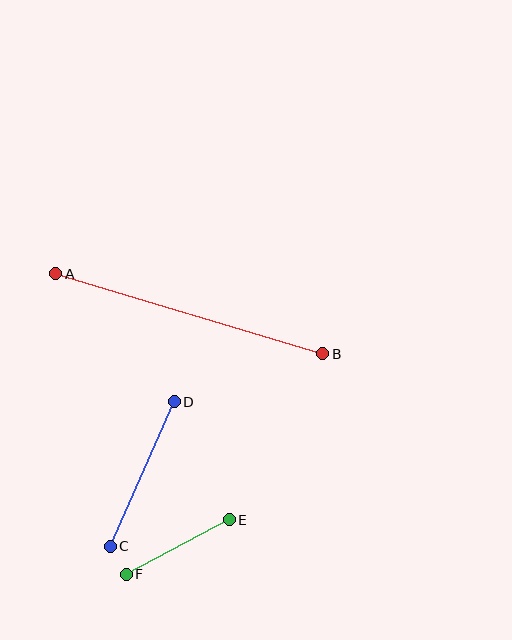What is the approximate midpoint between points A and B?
The midpoint is at approximately (189, 314) pixels.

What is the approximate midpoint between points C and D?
The midpoint is at approximately (142, 474) pixels.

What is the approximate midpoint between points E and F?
The midpoint is at approximately (178, 547) pixels.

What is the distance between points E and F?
The distance is approximately 117 pixels.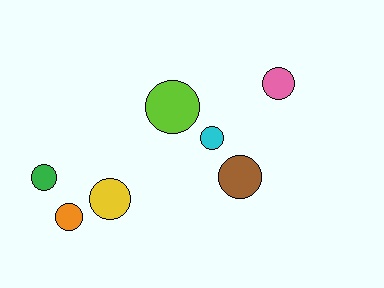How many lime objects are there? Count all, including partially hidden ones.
There is 1 lime object.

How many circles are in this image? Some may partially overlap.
There are 7 circles.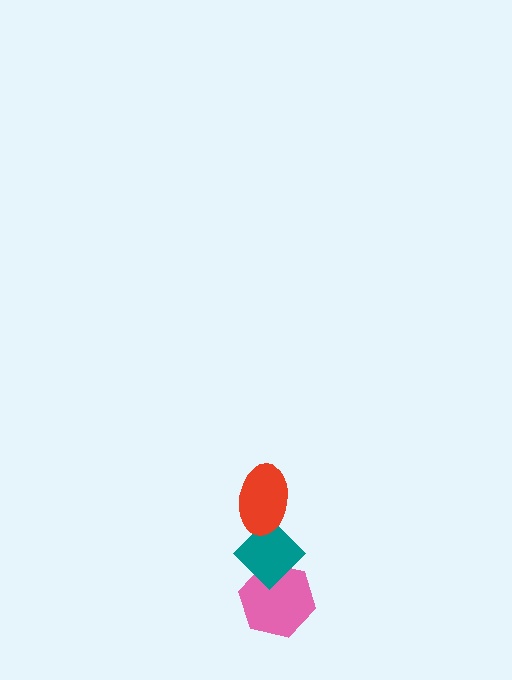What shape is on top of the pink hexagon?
The teal diamond is on top of the pink hexagon.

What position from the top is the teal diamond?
The teal diamond is 2nd from the top.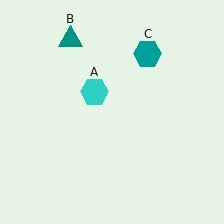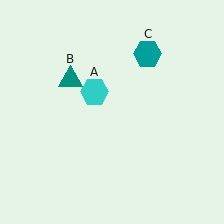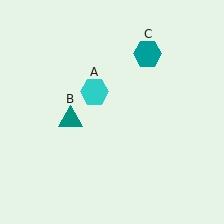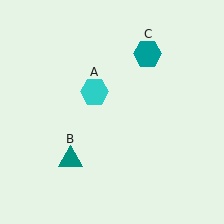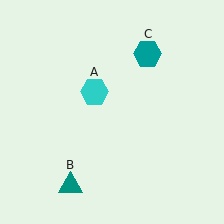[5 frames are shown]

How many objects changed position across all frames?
1 object changed position: teal triangle (object B).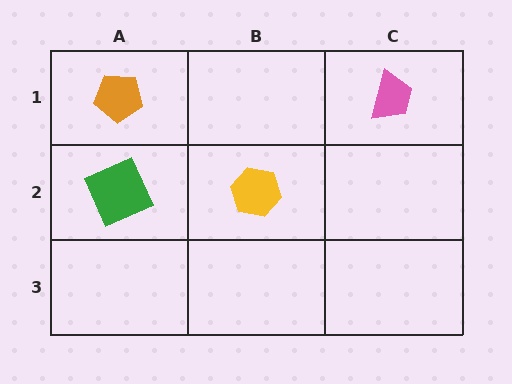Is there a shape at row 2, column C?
No, that cell is empty.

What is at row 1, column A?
An orange pentagon.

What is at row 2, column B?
A yellow hexagon.